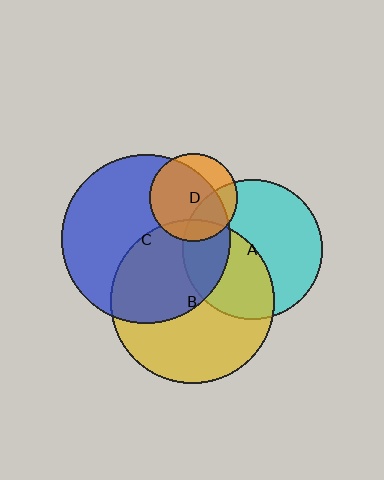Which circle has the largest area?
Circle C (blue).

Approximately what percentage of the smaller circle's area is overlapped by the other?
Approximately 30%.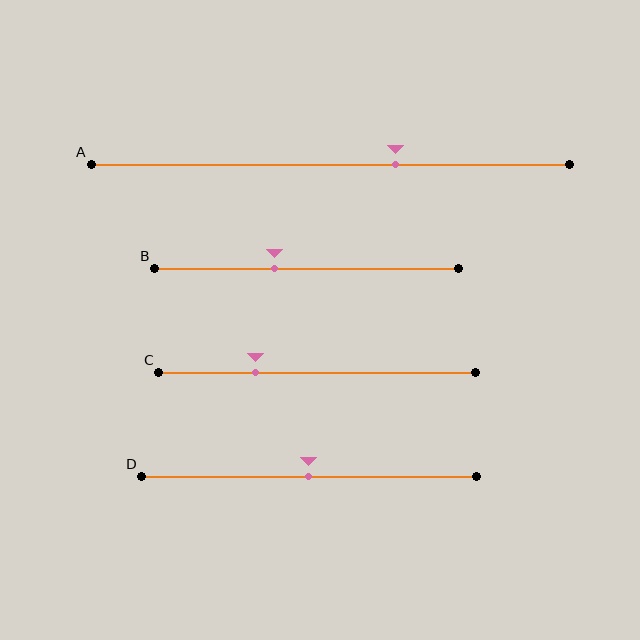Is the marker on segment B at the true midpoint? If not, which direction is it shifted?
No, the marker on segment B is shifted to the left by about 11% of the segment length.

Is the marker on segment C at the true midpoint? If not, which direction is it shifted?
No, the marker on segment C is shifted to the left by about 19% of the segment length.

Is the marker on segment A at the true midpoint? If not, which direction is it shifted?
No, the marker on segment A is shifted to the right by about 14% of the segment length.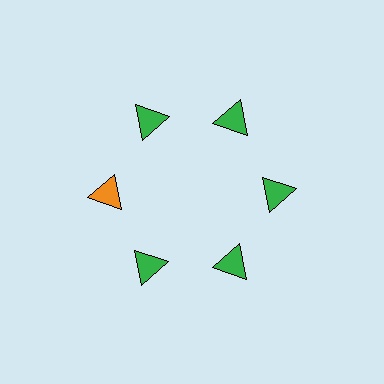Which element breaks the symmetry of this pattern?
The orange triangle at roughly the 9 o'clock position breaks the symmetry. All other shapes are green triangles.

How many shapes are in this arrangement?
There are 6 shapes arranged in a ring pattern.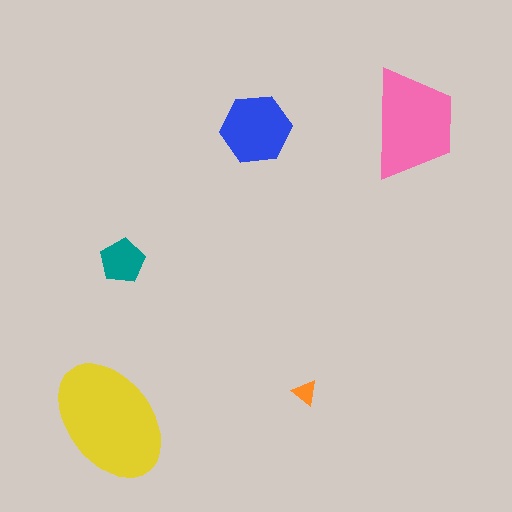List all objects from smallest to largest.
The orange triangle, the teal pentagon, the blue hexagon, the pink trapezoid, the yellow ellipse.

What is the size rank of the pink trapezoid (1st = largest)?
2nd.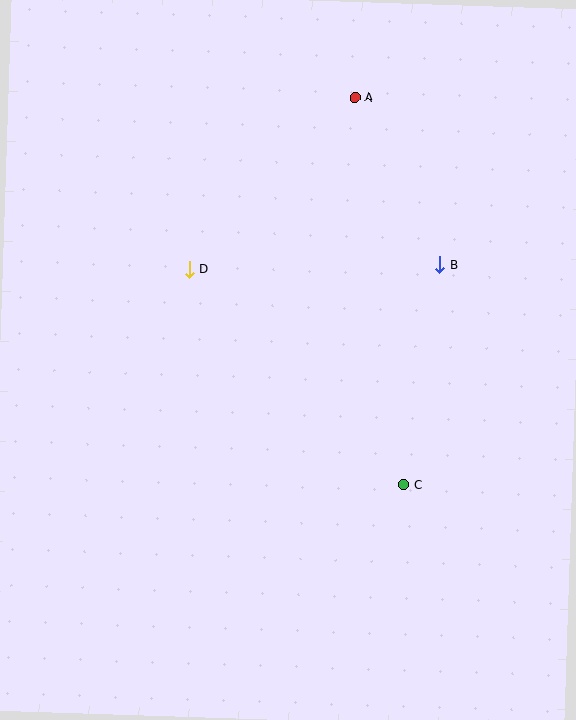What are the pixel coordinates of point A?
Point A is at (355, 97).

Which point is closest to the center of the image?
Point D at (189, 269) is closest to the center.